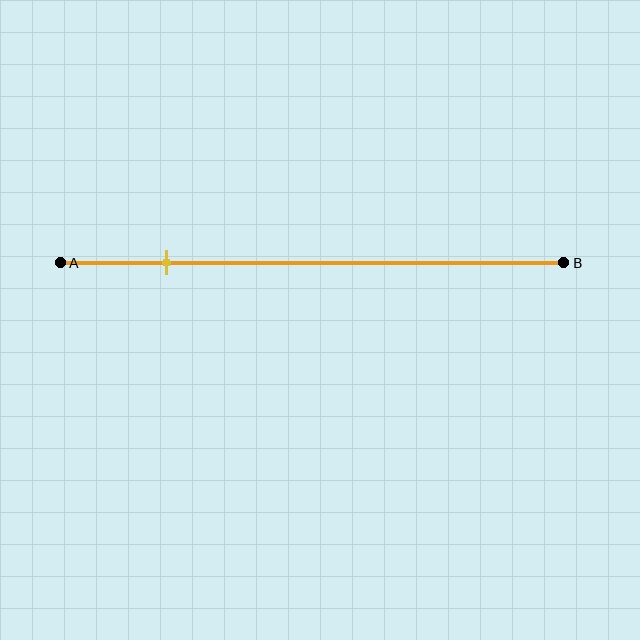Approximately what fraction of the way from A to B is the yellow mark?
The yellow mark is approximately 20% of the way from A to B.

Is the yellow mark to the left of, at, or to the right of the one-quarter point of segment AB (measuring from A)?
The yellow mark is to the left of the one-quarter point of segment AB.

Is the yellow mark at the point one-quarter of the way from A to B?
No, the mark is at about 20% from A, not at the 25% one-quarter point.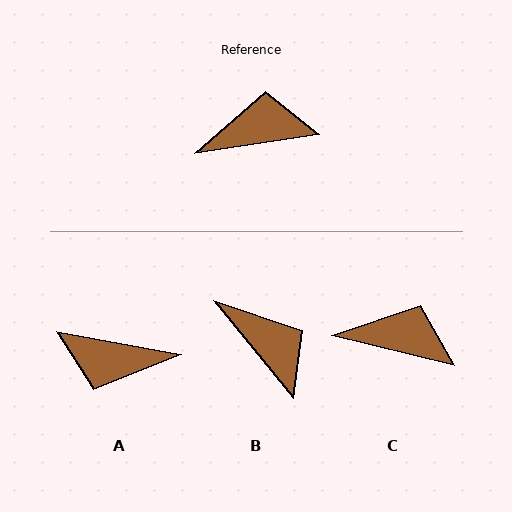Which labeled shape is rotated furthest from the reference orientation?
A, about 161 degrees away.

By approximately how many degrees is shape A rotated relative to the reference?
Approximately 161 degrees counter-clockwise.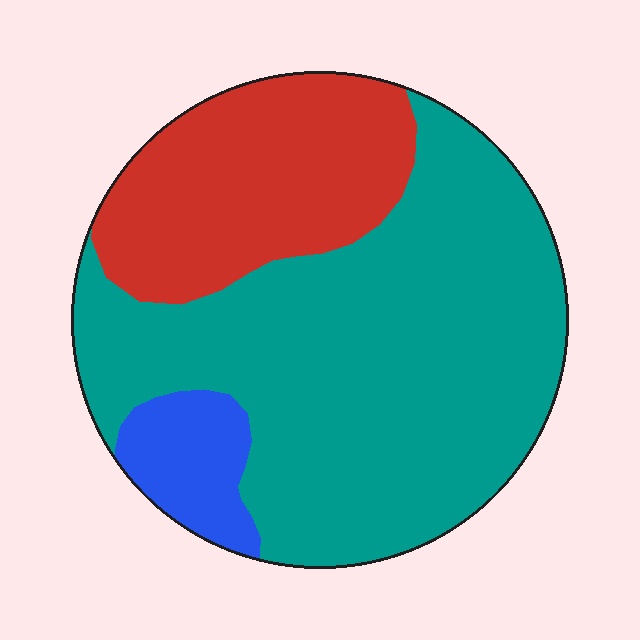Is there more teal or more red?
Teal.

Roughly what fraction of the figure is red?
Red covers around 25% of the figure.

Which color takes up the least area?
Blue, at roughly 10%.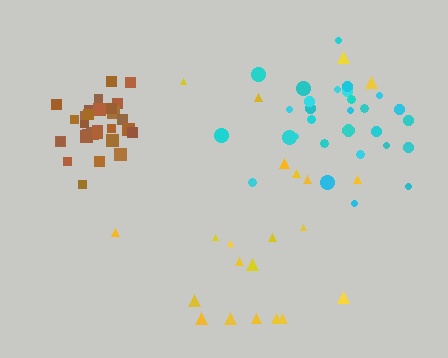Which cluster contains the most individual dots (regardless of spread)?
Cyan (30).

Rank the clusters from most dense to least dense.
brown, cyan, yellow.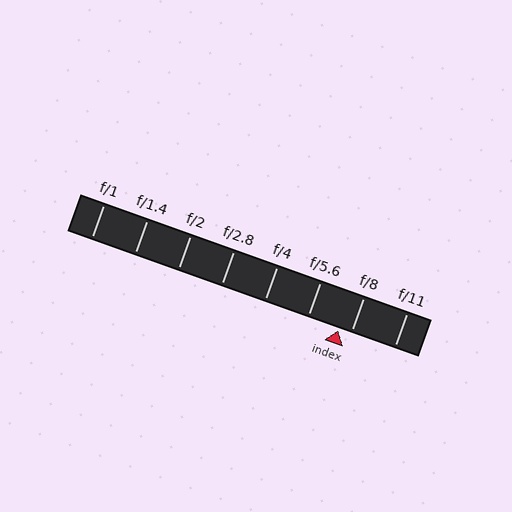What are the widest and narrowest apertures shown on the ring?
The widest aperture shown is f/1 and the narrowest is f/11.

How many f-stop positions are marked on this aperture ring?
There are 8 f-stop positions marked.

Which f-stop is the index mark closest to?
The index mark is closest to f/8.